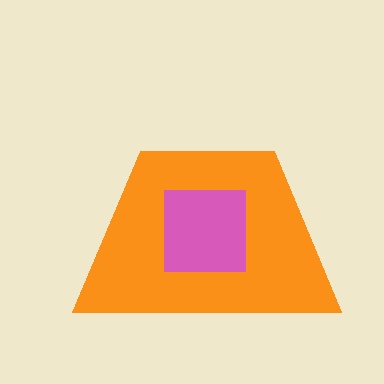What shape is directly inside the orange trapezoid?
The pink square.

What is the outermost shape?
The orange trapezoid.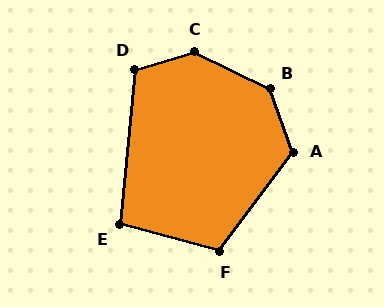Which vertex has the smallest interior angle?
E, at approximately 99 degrees.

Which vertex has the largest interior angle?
C, at approximately 138 degrees.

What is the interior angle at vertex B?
Approximately 136 degrees (obtuse).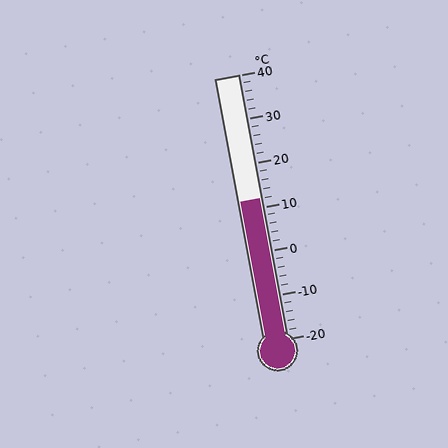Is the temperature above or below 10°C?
The temperature is above 10°C.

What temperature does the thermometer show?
The thermometer shows approximately 12°C.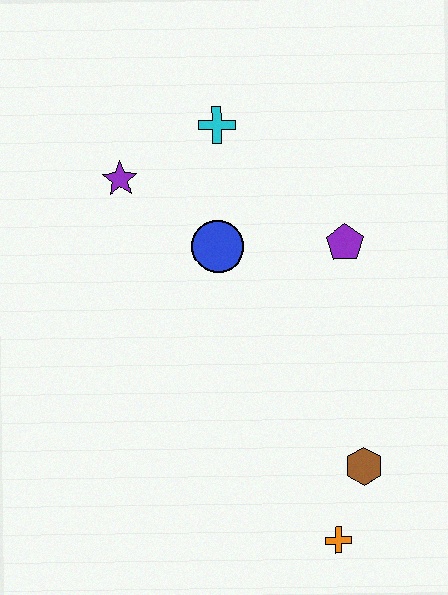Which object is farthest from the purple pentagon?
The orange cross is farthest from the purple pentagon.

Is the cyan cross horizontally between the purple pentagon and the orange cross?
No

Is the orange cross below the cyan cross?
Yes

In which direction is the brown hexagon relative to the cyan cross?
The brown hexagon is below the cyan cross.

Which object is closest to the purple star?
The cyan cross is closest to the purple star.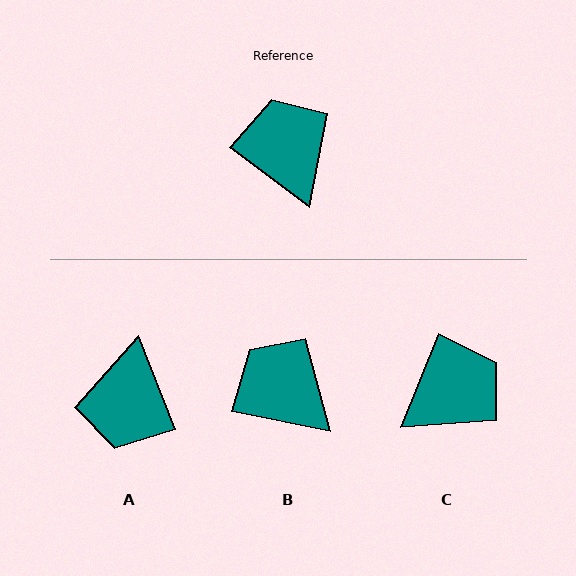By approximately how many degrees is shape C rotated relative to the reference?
Approximately 75 degrees clockwise.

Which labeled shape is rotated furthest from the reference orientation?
A, about 149 degrees away.